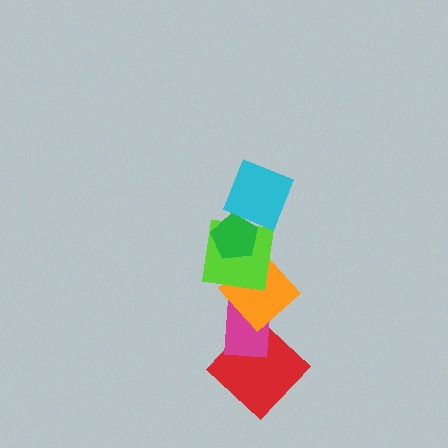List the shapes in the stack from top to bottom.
From top to bottom: the cyan square, the green pentagon, the lime square, the orange diamond, the magenta rectangle, the red diamond.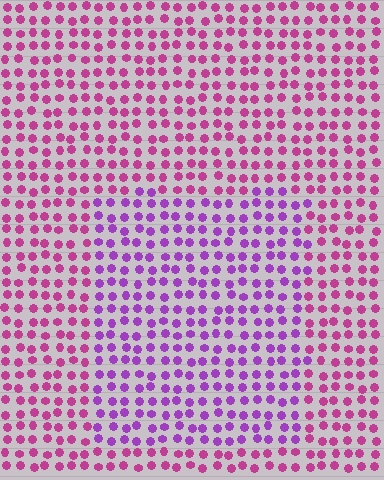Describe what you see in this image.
The image is filled with small magenta elements in a uniform arrangement. A rectangle-shaped region is visible where the elements are tinted to a slightly different hue, forming a subtle color boundary.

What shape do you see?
I see a rectangle.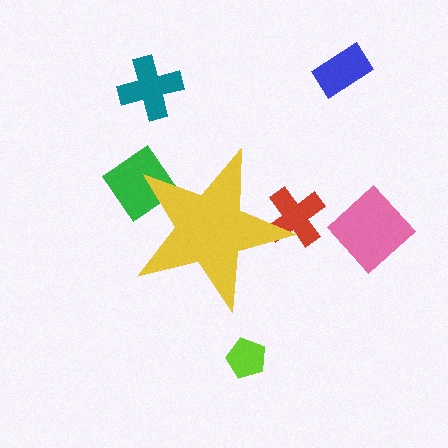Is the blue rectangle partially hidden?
No, the blue rectangle is fully visible.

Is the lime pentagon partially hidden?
No, the lime pentagon is fully visible.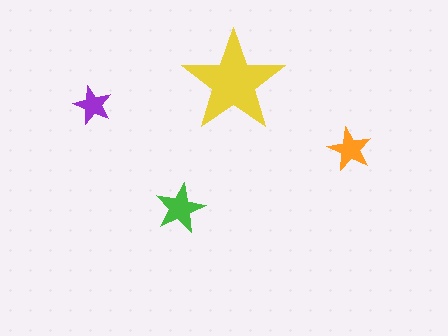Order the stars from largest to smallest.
the yellow one, the green one, the orange one, the purple one.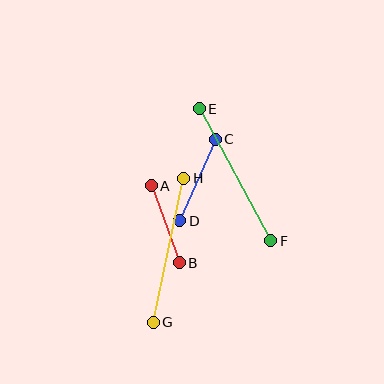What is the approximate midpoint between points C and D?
The midpoint is at approximately (197, 180) pixels.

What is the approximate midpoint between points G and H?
The midpoint is at approximately (169, 250) pixels.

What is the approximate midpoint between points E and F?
The midpoint is at approximately (235, 175) pixels.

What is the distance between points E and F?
The distance is approximately 150 pixels.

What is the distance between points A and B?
The distance is approximately 82 pixels.